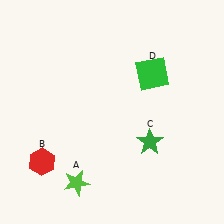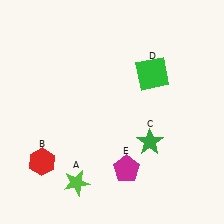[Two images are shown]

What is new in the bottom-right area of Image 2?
A magenta pentagon (E) was added in the bottom-right area of Image 2.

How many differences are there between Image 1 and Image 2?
There is 1 difference between the two images.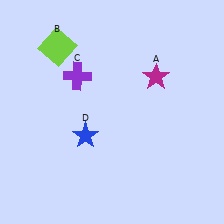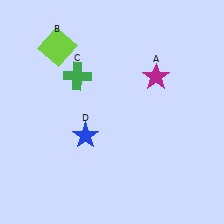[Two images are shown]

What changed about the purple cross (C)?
In Image 1, C is purple. In Image 2, it changed to green.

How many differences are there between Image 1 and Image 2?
There is 1 difference between the two images.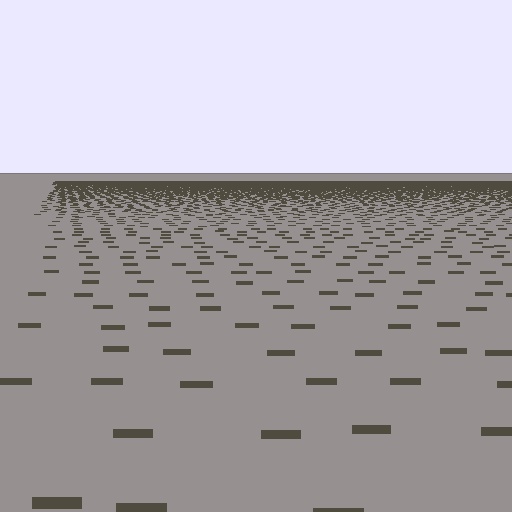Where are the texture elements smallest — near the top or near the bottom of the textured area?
Near the top.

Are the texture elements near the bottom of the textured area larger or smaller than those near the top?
Larger. Near the bottom, elements are closer to the viewer and appear at a bigger on-screen size.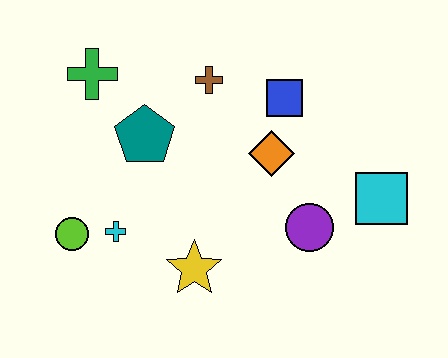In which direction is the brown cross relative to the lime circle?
The brown cross is above the lime circle.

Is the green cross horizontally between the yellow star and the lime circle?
Yes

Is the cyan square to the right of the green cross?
Yes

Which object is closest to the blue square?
The orange diamond is closest to the blue square.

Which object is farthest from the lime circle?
The cyan square is farthest from the lime circle.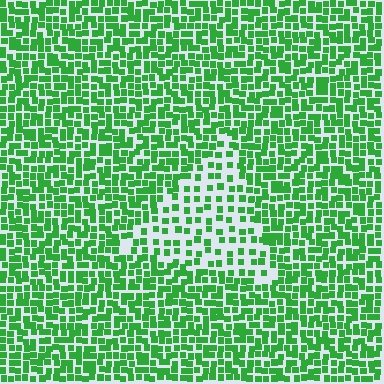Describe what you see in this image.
The image contains small green elements arranged at two different densities. A triangle-shaped region is visible where the elements are less densely packed than the surrounding area.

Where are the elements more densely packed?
The elements are more densely packed outside the triangle boundary.